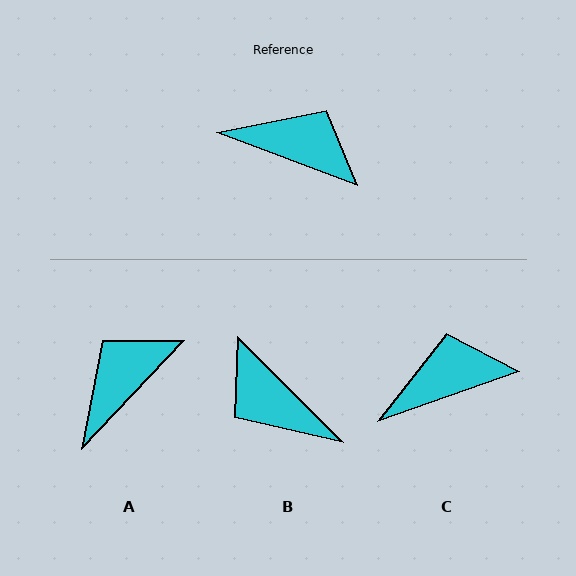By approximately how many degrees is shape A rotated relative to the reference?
Approximately 67 degrees counter-clockwise.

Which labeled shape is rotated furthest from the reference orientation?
B, about 156 degrees away.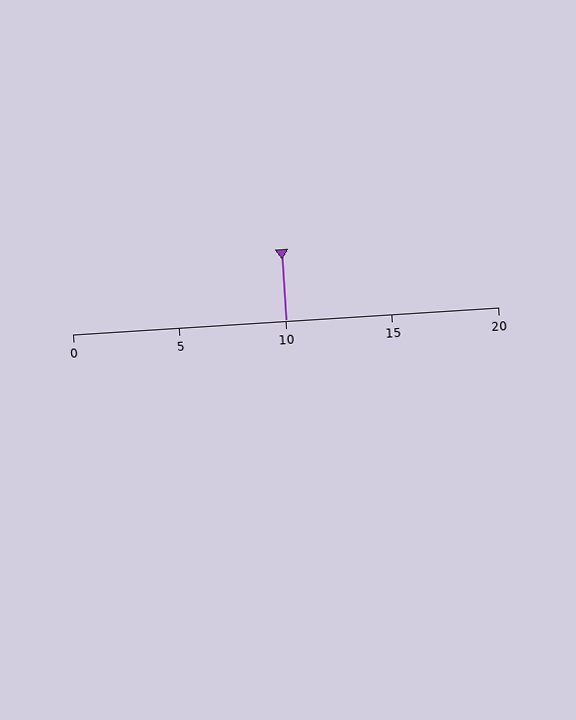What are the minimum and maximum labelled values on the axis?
The axis runs from 0 to 20.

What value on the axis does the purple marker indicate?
The marker indicates approximately 10.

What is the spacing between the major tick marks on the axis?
The major ticks are spaced 5 apart.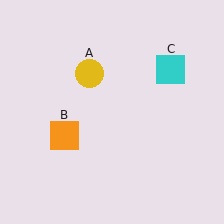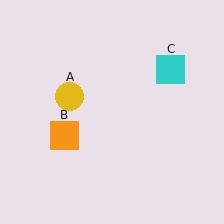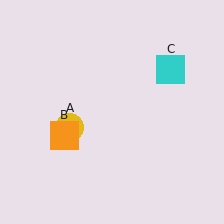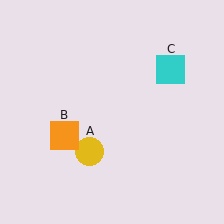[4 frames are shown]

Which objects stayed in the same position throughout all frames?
Orange square (object B) and cyan square (object C) remained stationary.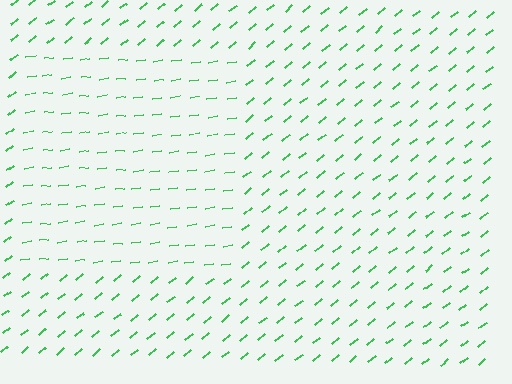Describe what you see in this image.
The image is filled with small green line segments. A rectangle region in the image has lines oriented differently from the surrounding lines, creating a visible texture boundary.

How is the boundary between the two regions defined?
The boundary is defined purely by a change in line orientation (approximately 31 degrees difference). All lines are the same color and thickness.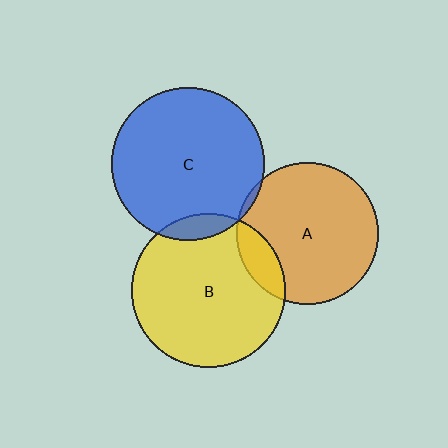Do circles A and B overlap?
Yes.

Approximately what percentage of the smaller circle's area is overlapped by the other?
Approximately 15%.